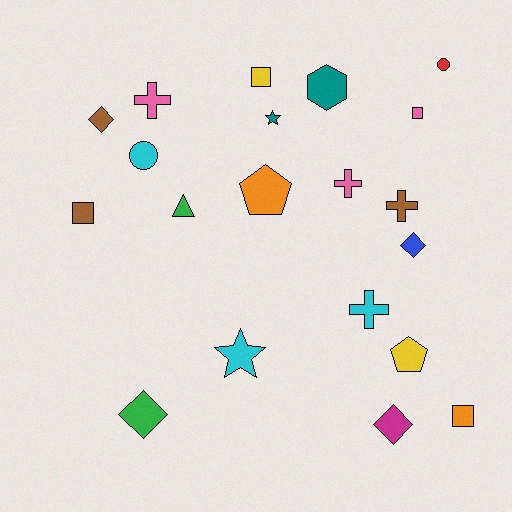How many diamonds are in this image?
There are 4 diamonds.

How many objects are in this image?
There are 20 objects.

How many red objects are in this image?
There is 1 red object.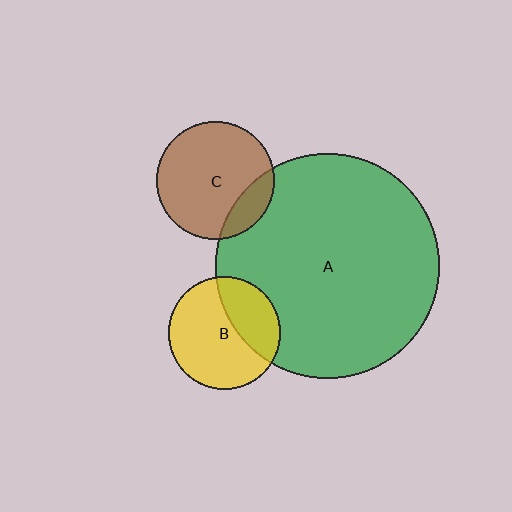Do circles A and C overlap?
Yes.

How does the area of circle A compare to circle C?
Approximately 3.6 times.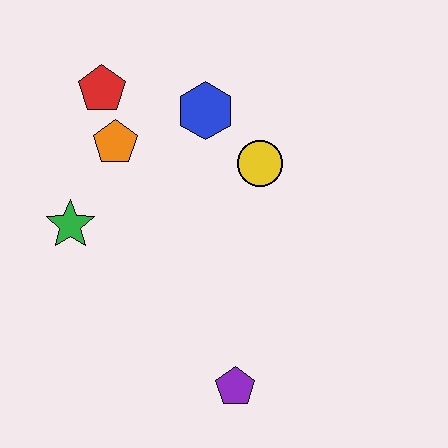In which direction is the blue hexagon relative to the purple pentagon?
The blue hexagon is above the purple pentagon.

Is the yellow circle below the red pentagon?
Yes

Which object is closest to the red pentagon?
The orange pentagon is closest to the red pentagon.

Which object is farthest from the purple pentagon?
The red pentagon is farthest from the purple pentagon.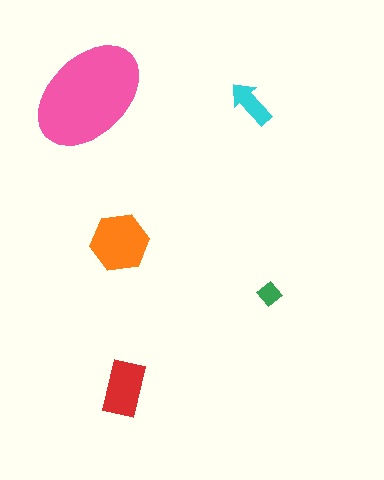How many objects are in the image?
There are 5 objects in the image.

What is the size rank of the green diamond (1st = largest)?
5th.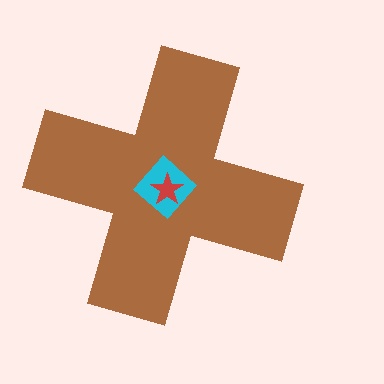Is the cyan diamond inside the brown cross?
Yes.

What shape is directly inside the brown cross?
The cyan diamond.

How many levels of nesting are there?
3.